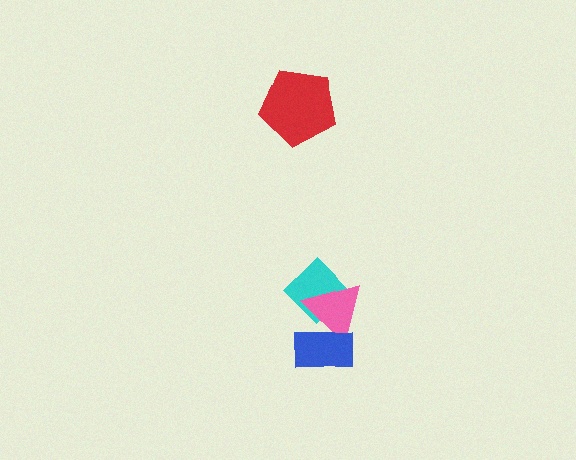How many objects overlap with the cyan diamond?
1 object overlaps with the cyan diamond.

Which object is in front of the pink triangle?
The blue rectangle is in front of the pink triangle.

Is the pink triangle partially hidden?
Yes, it is partially covered by another shape.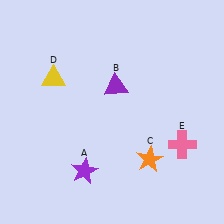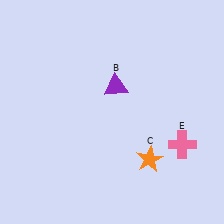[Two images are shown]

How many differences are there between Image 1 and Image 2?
There are 2 differences between the two images.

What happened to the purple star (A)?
The purple star (A) was removed in Image 2. It was in the bottom-left area of Image 1.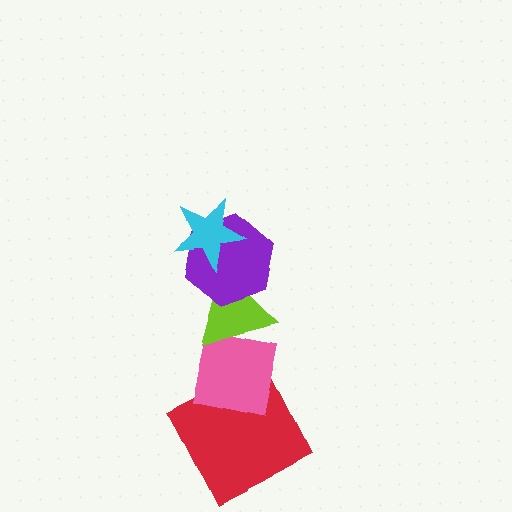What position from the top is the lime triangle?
The lime triangle is 3rd from the top.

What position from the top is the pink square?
The pink square is 4th from the top.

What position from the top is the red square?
The red square is 5th from the top.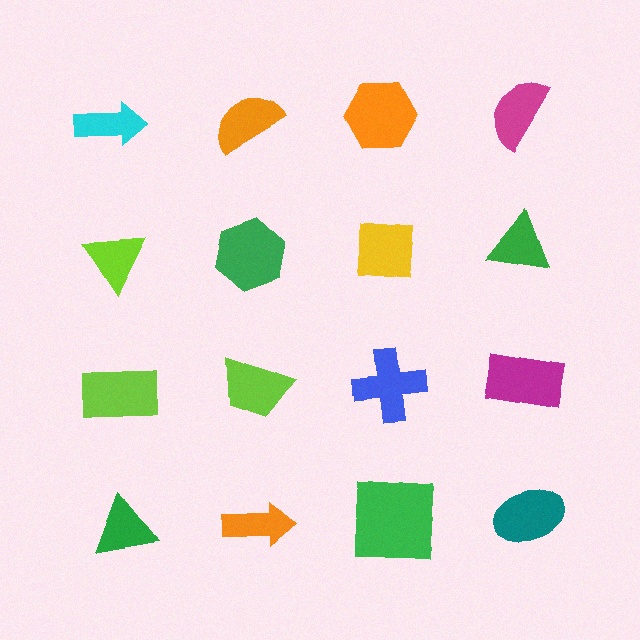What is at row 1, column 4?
A magenta semicircle.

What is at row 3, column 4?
A magenta rectangle.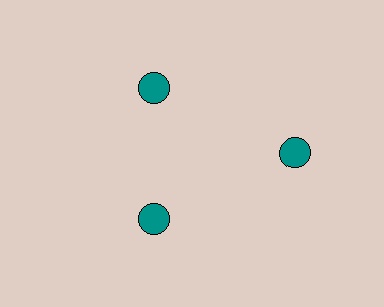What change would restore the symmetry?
The symmetry would be restored by moving it inward, back onto the ring so that all 3 circles sit at equal angles and equal distance from the center.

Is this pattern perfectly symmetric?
No. The 3 teal circles are arranged in a ring, but one element near the 3 o'clock position is pushed outward from the center, breaking the 3-fold rotational symmetry.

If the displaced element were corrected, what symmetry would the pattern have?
It would have 3-fold rotational symmetry — the pattern would map onto itself every 120 degrees.